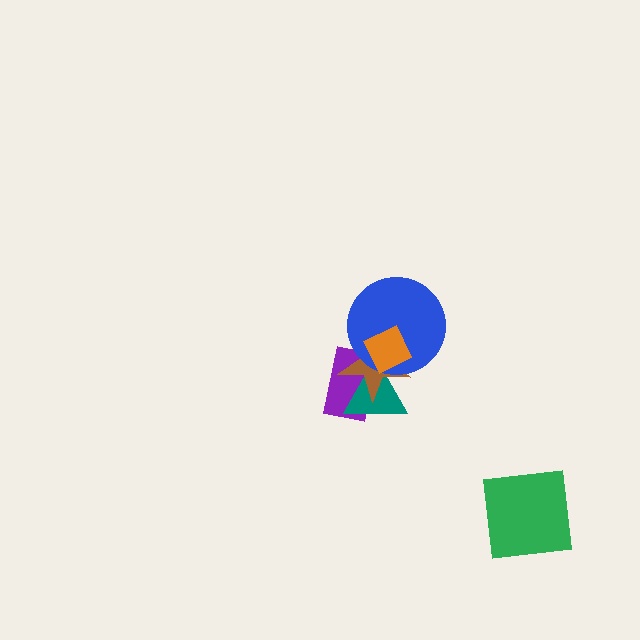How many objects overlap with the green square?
0 objects overlap with the green square.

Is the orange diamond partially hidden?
No, no other shape covers it.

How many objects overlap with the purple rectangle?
4 objects overlap with the purple rectangle.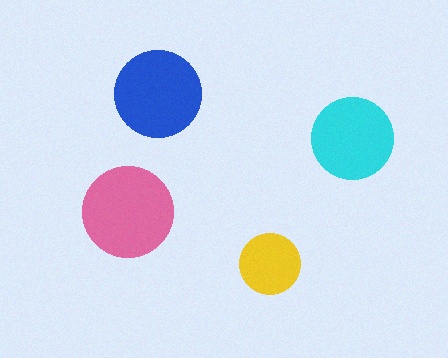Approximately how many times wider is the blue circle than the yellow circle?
About 1.5 times wider.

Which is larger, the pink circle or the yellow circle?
The pink one.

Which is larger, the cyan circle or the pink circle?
The pink one.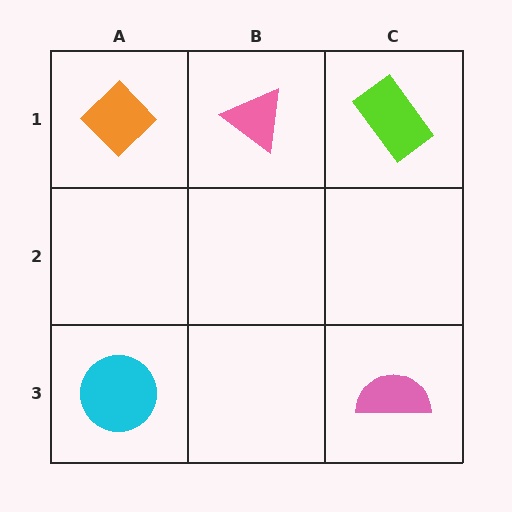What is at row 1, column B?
A pink triangle.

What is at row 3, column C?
A pink semicircle.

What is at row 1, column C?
A lime rectangle.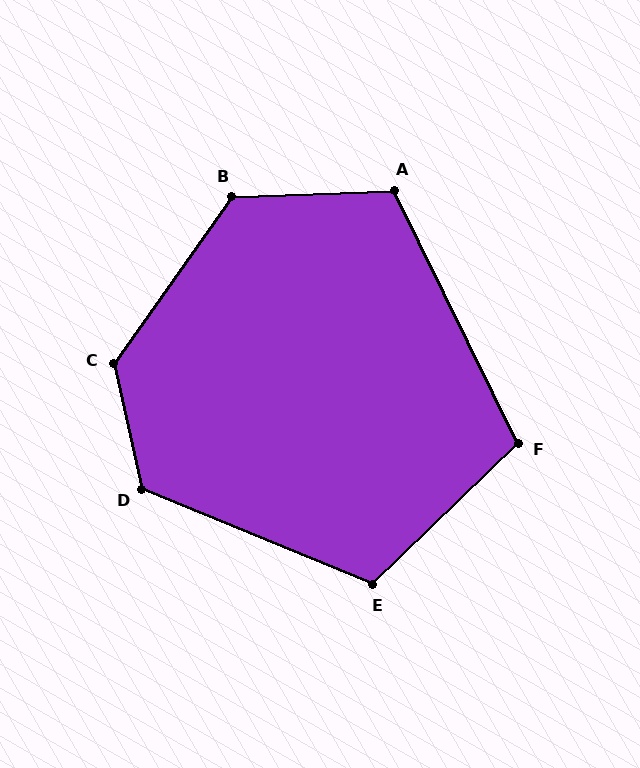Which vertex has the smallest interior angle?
F, at approximately 108 degrees.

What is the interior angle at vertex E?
Approximately 114 degrees (obtuse).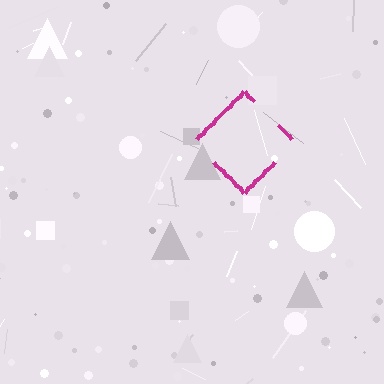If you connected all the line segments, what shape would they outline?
They would outline a diamond.